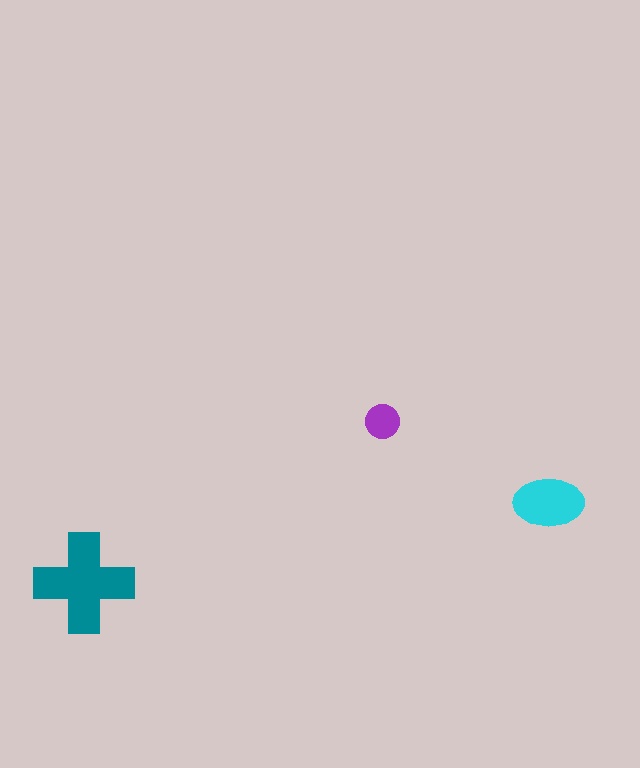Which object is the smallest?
The purple circle.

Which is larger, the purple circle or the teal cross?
The teal cross.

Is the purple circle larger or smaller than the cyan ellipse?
Smaller.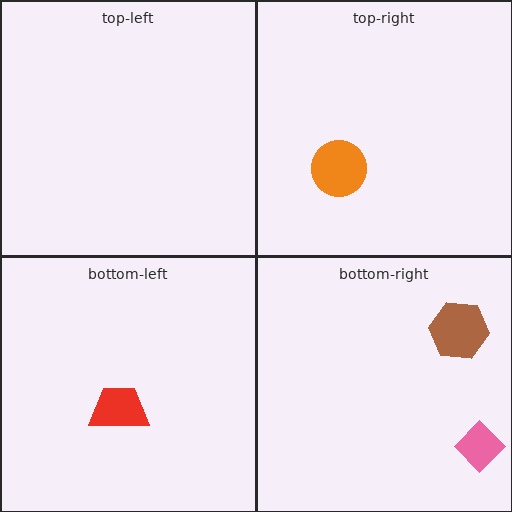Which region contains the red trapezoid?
The bottom-left region.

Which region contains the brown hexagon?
The bottom-right region.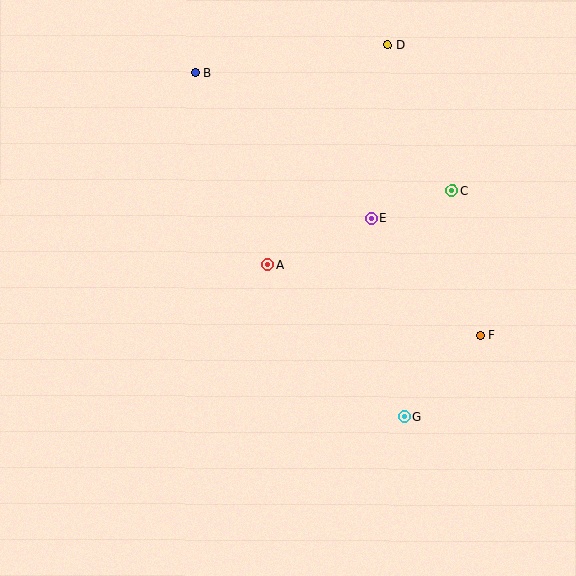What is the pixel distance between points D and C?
The distance between D and C is 160 pixels.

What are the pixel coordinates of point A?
Point A is at (268, 264).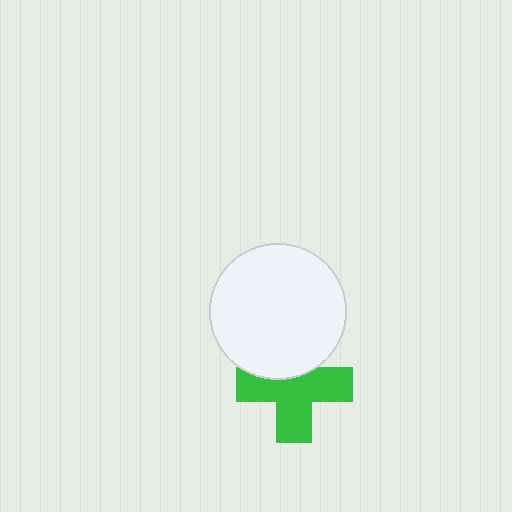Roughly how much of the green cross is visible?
Most of it is visible (roughly 69%).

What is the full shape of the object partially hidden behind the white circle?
The partially hidden object is a green cross.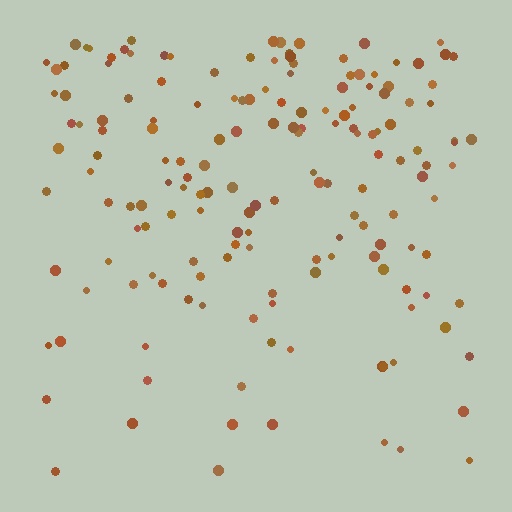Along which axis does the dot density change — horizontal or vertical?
Vertical.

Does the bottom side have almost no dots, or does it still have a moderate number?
Still a moderate number, just noticeably fewer than the top.